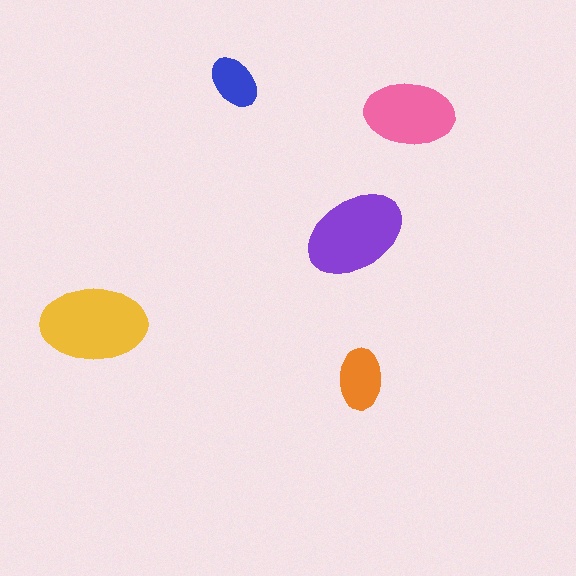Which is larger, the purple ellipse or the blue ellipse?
The purple one.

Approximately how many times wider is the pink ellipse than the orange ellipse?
About 1.5 times wider.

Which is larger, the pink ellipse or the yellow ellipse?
The yellow one.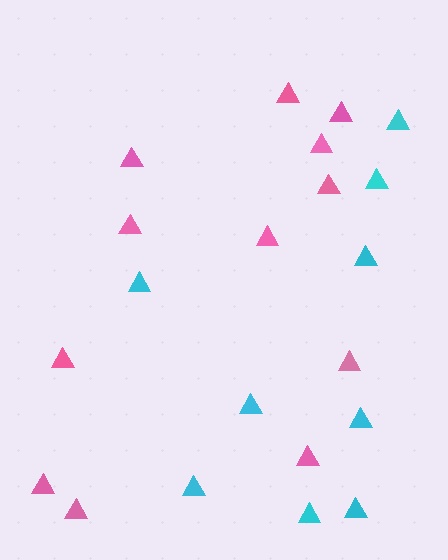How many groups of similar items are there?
There are 2 groups: one group of cyan triangles (9) and one group of pink triangles (12).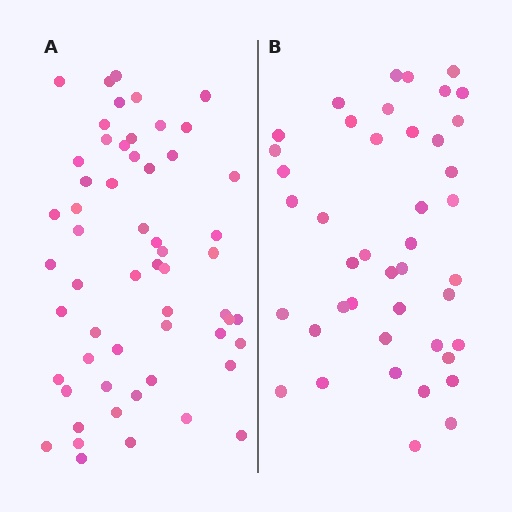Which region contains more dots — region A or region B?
Region A (the left region) has more dots.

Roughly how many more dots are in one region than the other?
Region A has approximately 15 more dots than region B.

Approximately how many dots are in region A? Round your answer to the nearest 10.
About 60 dots. (The exact count is 57, which rounds to 60.)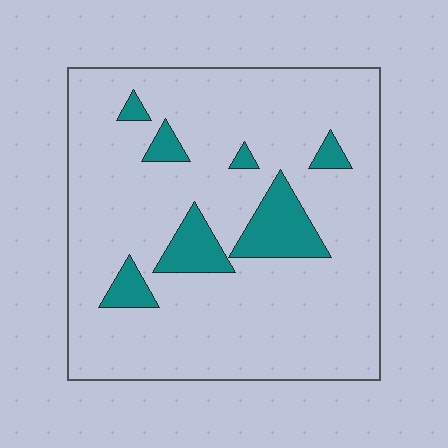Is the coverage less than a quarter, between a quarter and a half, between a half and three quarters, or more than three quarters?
Less than a quarter.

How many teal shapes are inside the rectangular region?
7.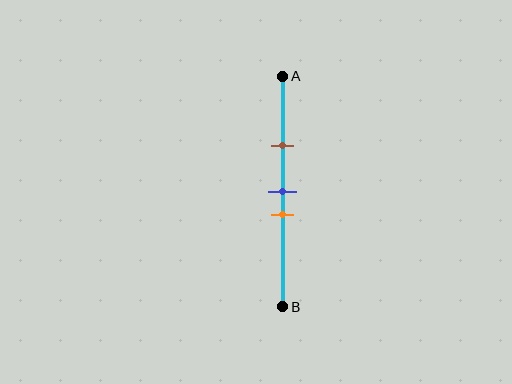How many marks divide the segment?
There are 3 marks dividing the segment.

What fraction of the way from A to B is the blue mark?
The blue mark is approximately 50% (0.5) of the way from A to B.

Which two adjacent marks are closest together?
The blue and orange marks are the closest adjacent pair.